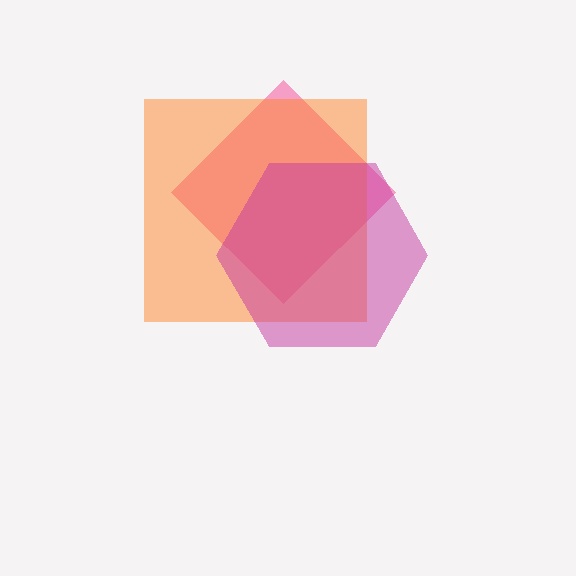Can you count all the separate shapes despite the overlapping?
Yes, there are 3 separate shapes.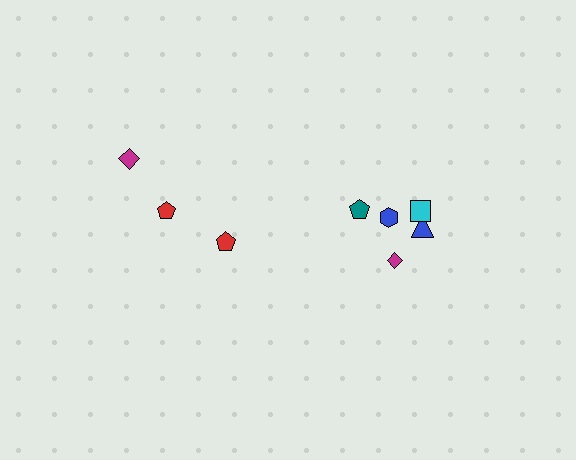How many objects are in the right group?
There are 6 objects.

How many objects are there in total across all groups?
There are 9 objects.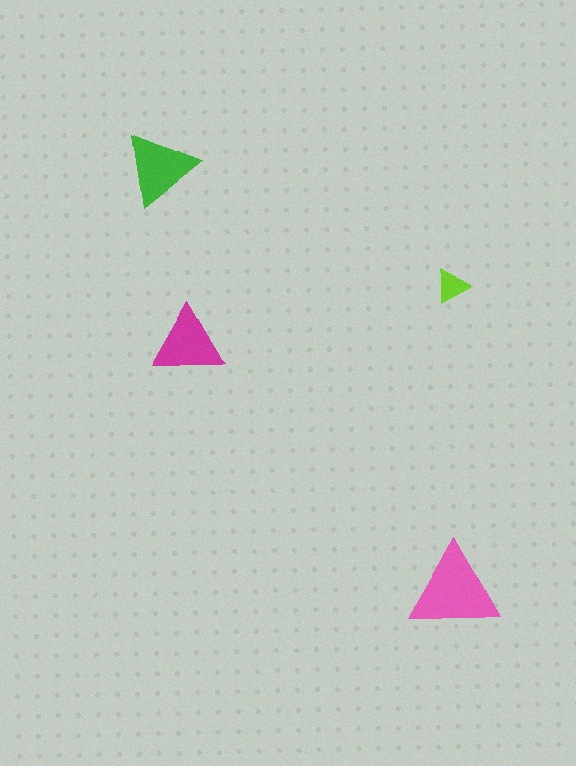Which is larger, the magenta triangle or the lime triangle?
The magenta one.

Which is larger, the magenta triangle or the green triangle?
The green one.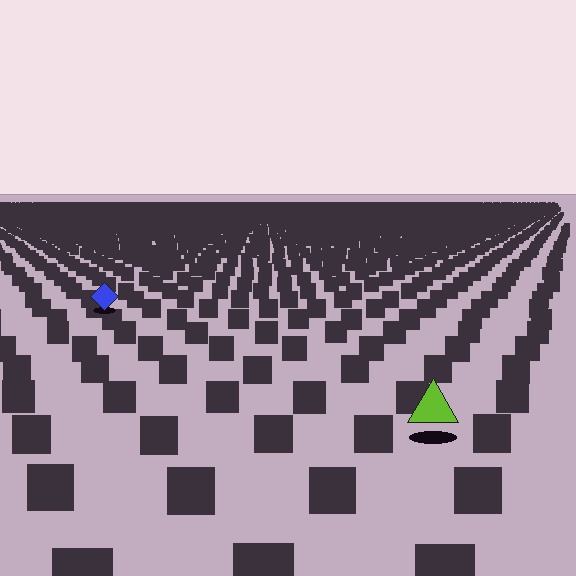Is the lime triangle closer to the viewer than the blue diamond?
Yes. The lime triangle is closer — you can tell from the texture gradient: the ground texture is coarser near it.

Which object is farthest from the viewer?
The blue diamond is farthest from the viewer. It appears smaller and the ground texture around it is denser.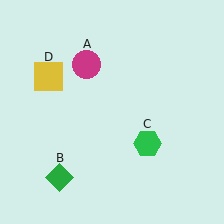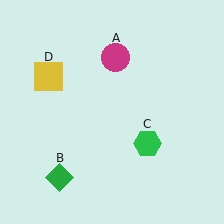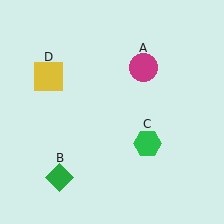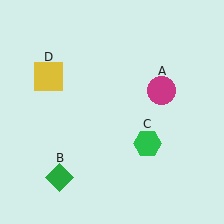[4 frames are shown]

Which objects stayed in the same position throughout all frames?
Green diamond (object B) and green hexagon (object C) and yellow square (object D) remained stationary.